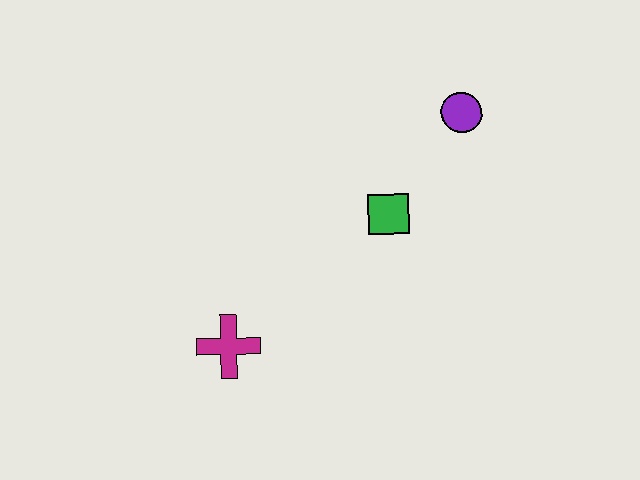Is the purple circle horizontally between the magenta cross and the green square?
No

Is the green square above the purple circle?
No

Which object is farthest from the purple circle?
The magenta cross is farthest from the purple circle.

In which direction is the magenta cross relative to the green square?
The magenta cross is to the left of the green square.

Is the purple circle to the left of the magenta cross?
No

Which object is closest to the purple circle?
The green square is closest to the purple circle.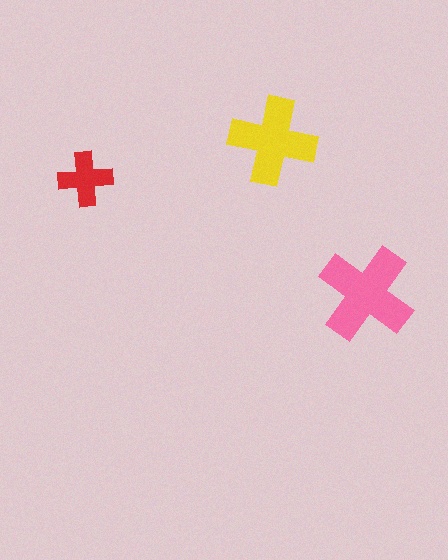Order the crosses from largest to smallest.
the pink one, the yellow one, the red one.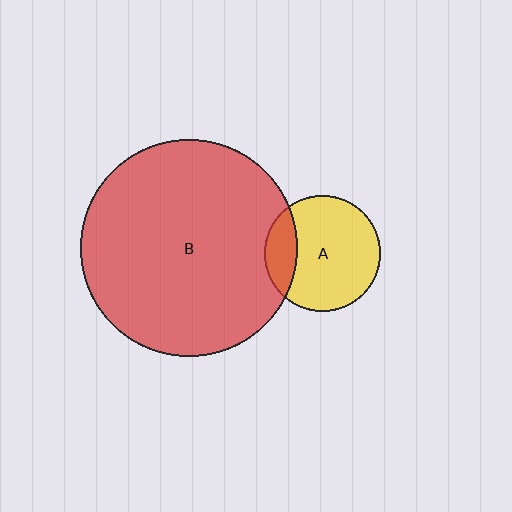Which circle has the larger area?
Circle B (red).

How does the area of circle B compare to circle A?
Approximately 3.5 times.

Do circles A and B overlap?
Yes.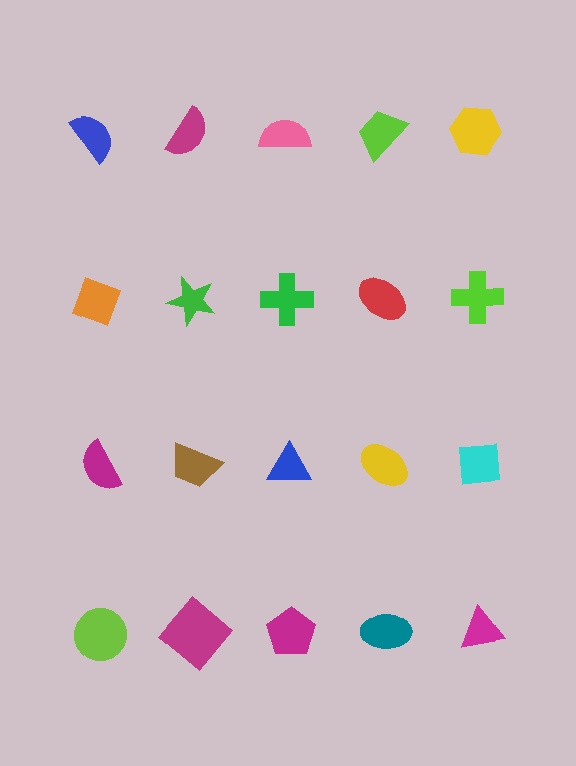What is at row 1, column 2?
A magenta semicircle.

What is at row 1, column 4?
A lime trapezoid.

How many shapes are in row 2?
5 shapes.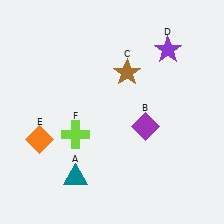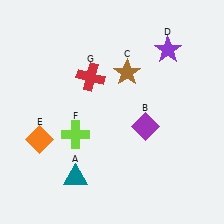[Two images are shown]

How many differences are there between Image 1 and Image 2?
There is 1 difference between the two images.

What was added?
A red cross (G) was added in Image 2.